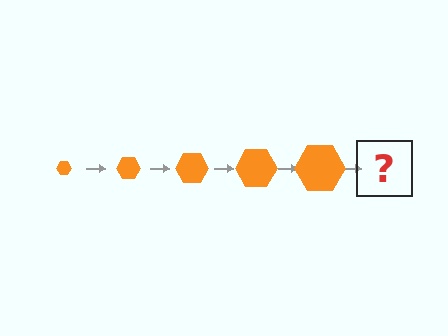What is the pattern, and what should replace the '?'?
The pattern is that the hexagon gets progressively larger each step. The '?' should be an orange hexagon, larger than the previous one.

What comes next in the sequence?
The next element should be an orange hexagon, larger than the previous one.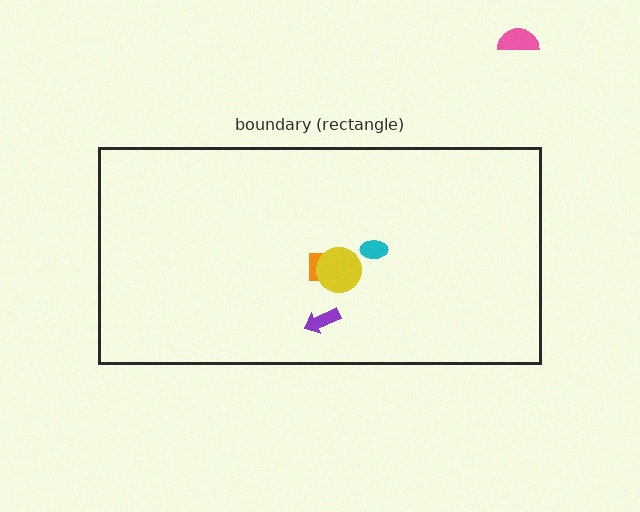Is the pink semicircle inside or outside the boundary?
Outside.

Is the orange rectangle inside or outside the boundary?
Inside.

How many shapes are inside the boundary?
4 inside, 1 outside.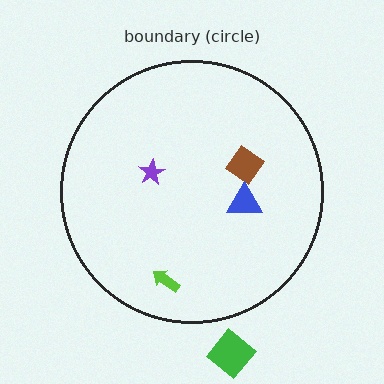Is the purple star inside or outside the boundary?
Inside.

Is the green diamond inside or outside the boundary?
Outside.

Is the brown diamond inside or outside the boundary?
Inside.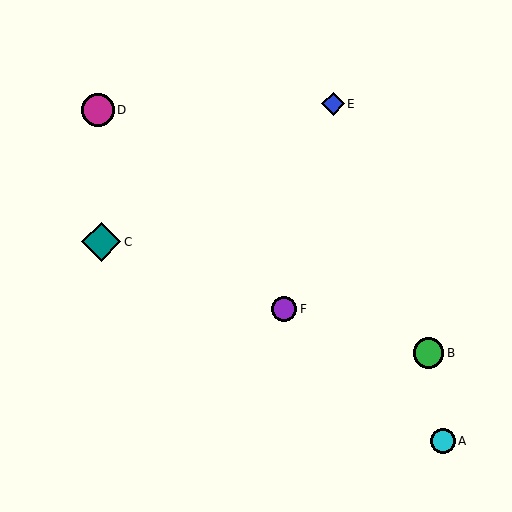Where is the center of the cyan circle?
The center of the cyan circle is at (443, 441).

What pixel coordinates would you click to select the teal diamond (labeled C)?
Click at (101, 242) to select the teal diamond C.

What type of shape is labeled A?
Shape A is a cyan circle.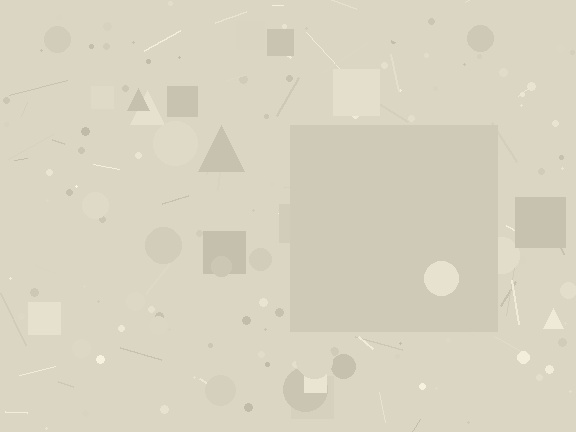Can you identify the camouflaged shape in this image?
The camouflaged shape is a square.